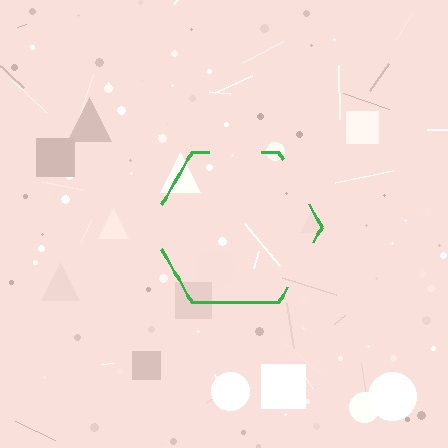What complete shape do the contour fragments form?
The contour fragments form a hexagon.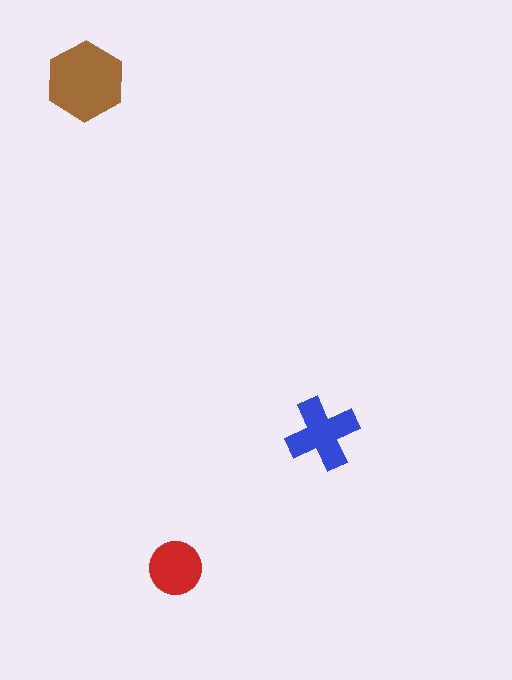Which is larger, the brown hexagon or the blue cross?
The brown hexagon.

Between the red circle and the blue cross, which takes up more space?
The blue cross.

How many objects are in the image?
There are 3 objects in the image.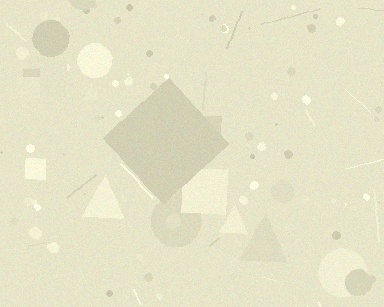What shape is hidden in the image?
A diamond is hidden in the image.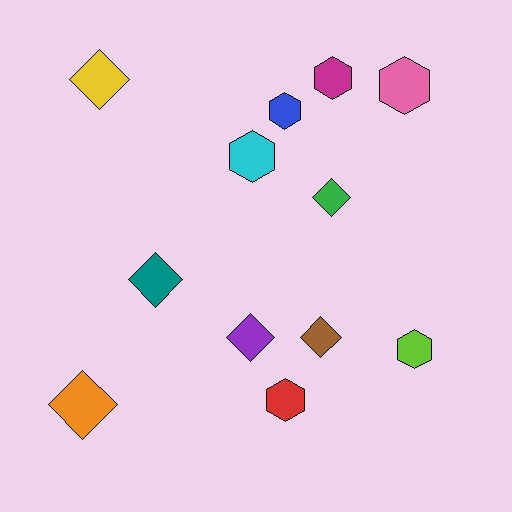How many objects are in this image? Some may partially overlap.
There are 12 objects.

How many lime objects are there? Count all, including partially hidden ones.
There is 1 lime object.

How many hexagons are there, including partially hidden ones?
There are 6 hexagons.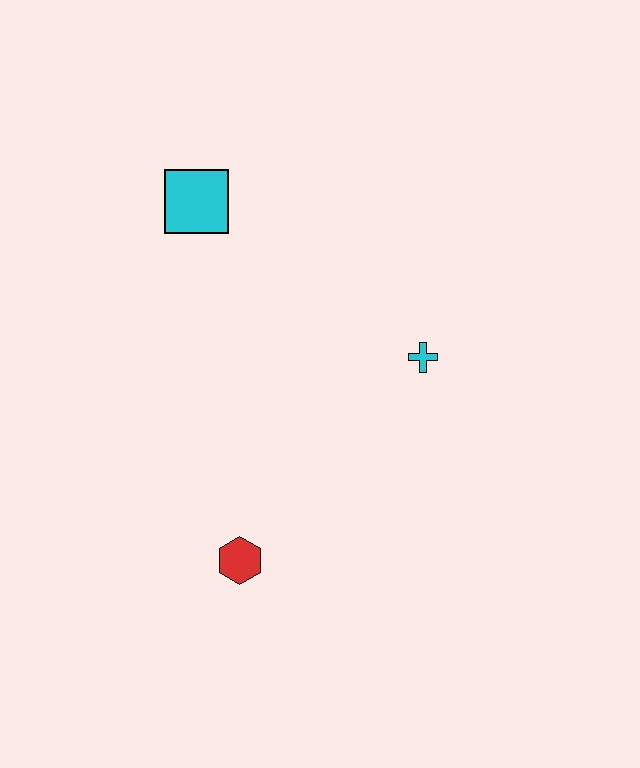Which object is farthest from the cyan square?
The red hexagon is farthest from the cyan square.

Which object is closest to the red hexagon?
The cyan cross is closest to the red hexagon.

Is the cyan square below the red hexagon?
No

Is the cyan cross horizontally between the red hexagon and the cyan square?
No